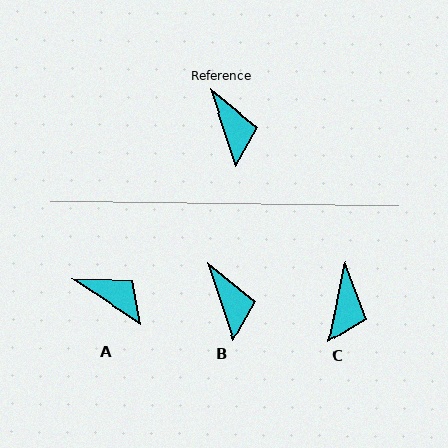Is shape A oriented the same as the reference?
No, it is off by about 38 degrees.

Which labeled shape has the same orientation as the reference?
B.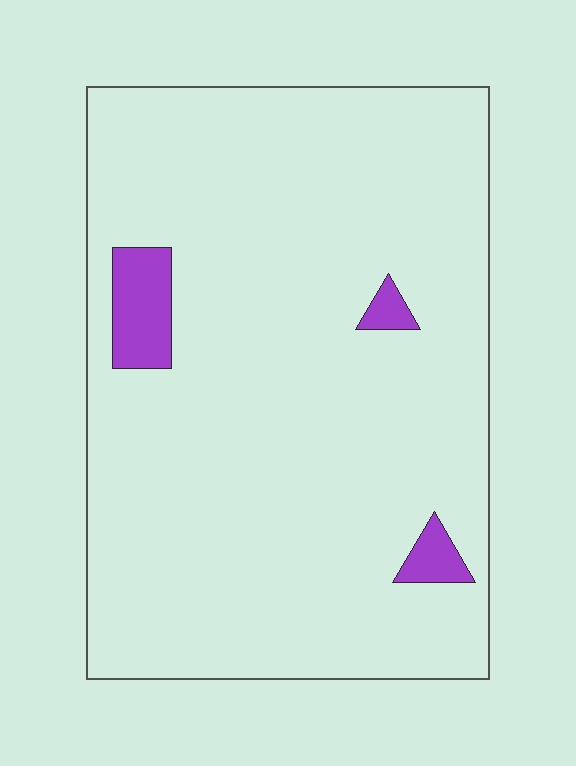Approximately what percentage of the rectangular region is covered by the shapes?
Approximately 5%.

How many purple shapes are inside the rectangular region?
3.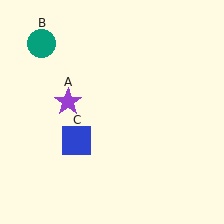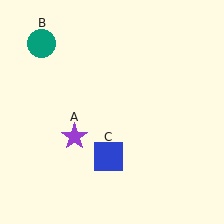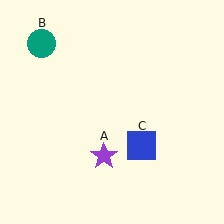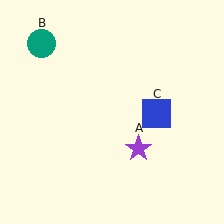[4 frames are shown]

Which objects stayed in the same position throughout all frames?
Teal circle (object B) remained stationary.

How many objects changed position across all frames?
2 objects changed position: purple star (object A), blue square (object C).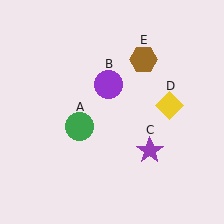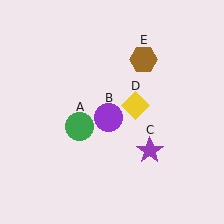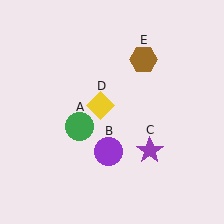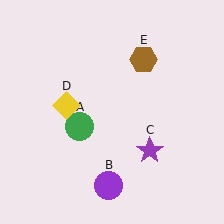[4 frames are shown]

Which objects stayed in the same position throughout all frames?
Green circle (object A) and purple star (object C) and brown hexagon (object E) remained stationary.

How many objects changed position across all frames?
2 objects changed position: purple circle (object B), yellow diamond (object D).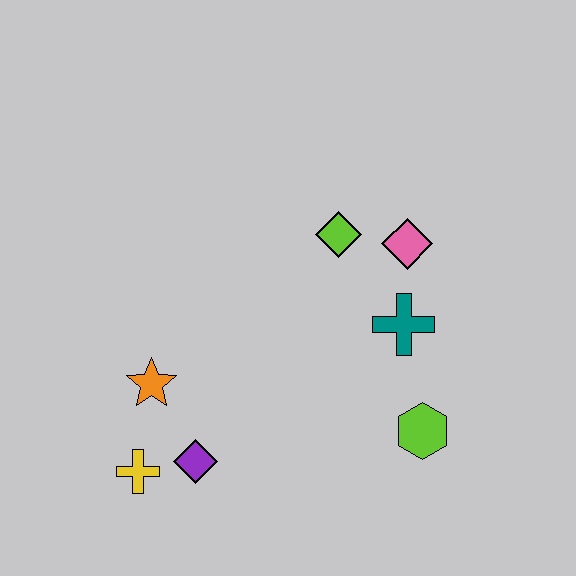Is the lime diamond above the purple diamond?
Yes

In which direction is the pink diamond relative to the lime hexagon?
The pink diamond is above the lime hexagon.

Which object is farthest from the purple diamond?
The pink diamond is farthest from the purple diamond.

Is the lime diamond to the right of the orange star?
Yes